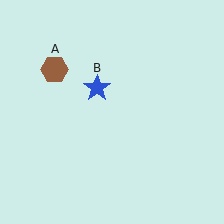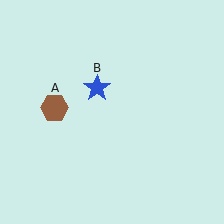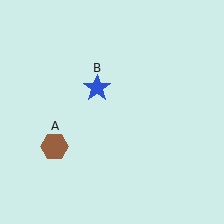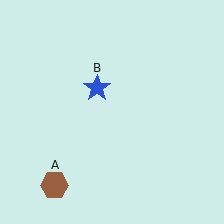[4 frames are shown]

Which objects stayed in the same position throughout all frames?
Blue star (object B) remained stationary.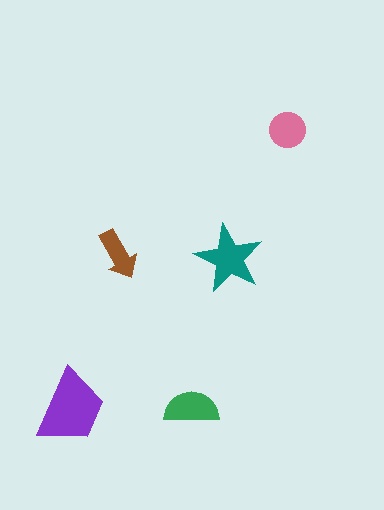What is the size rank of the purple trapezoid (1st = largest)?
1st.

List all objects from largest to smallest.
The purple trapezoid, the teal star, the green semicircle, the pink circle, the brown arrow.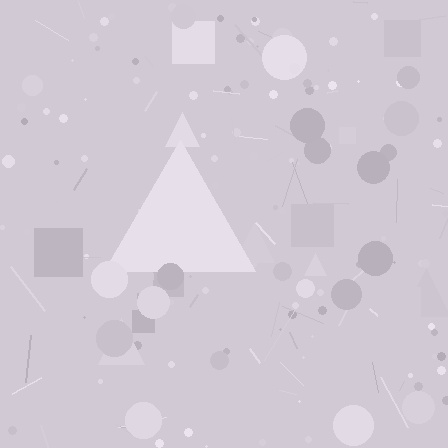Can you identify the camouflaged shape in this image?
The camouflaged shape is a triangle.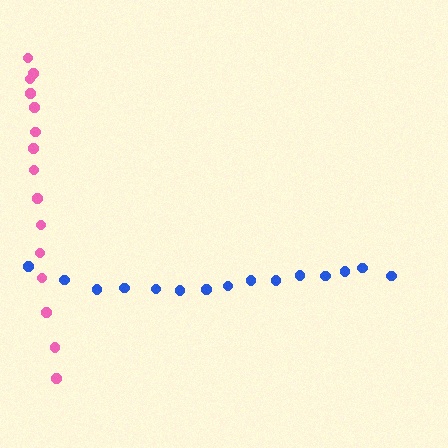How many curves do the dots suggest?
There are 2 distinct paths.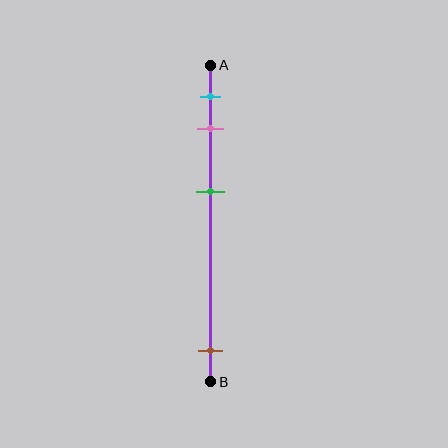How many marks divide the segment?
There are 4 marks dividing the segment.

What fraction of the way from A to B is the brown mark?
The brown mark is approximately 90% (0.9) of the way from A to B.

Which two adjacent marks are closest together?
The cyan and pink marks are the closest adjacent pair.